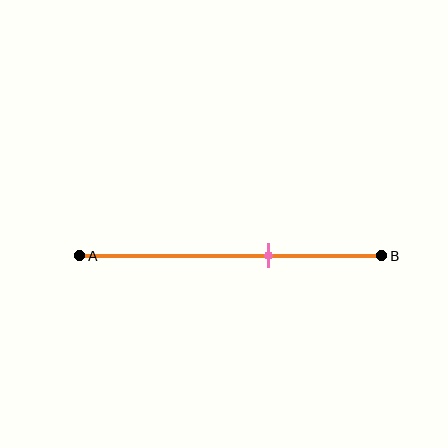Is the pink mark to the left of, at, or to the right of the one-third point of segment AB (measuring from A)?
The pink mark is to the right of the one-third point of segment AB.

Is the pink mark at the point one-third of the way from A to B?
No, the mark is at about 65% from A, not at the 33% one-third point.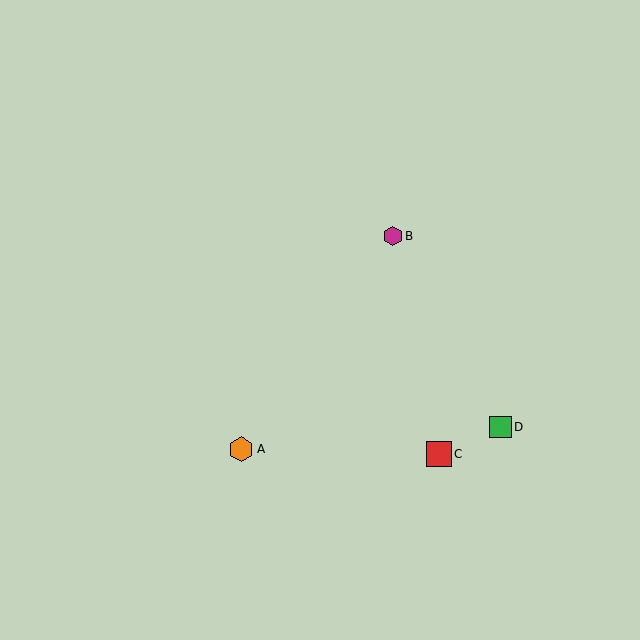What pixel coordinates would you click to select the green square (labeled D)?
Click at (500, 427) to select the green square D.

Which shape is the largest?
The orange hexagon (labeled A) is the largest.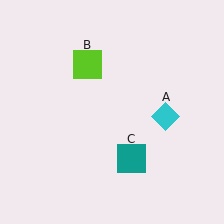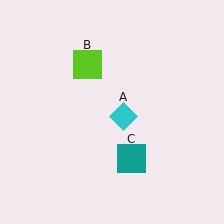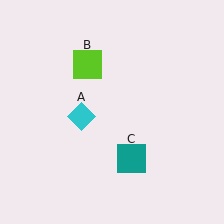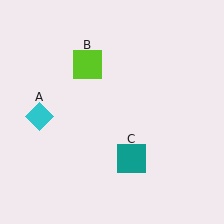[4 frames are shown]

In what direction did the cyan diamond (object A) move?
The cyan diamond (object A) moved left.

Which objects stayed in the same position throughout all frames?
Lime square (object B) and teal square (object C) remained stationary.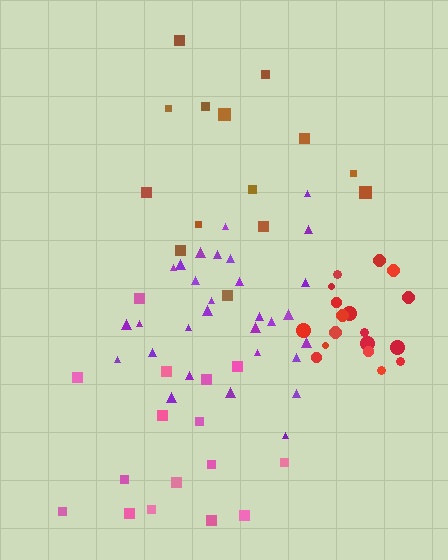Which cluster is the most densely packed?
Red.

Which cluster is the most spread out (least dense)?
Brown.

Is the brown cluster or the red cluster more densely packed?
Red.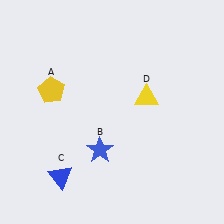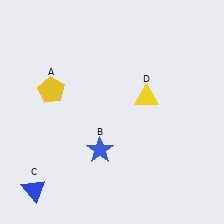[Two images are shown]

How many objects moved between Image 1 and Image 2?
1 object moved between the two images.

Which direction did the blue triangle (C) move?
The blue triangle (C) moved left.